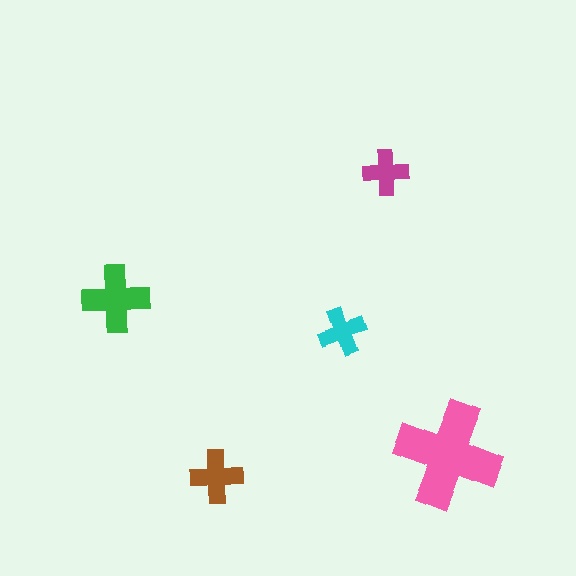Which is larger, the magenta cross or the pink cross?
The pink one.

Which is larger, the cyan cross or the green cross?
The green one.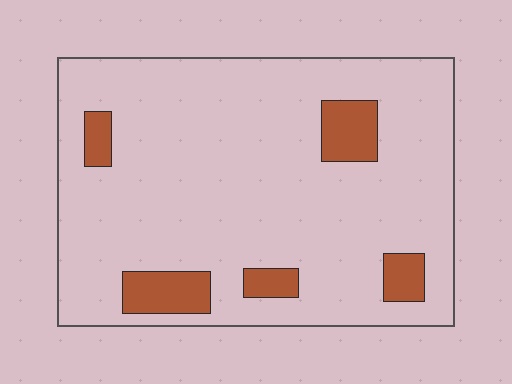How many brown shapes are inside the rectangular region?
5.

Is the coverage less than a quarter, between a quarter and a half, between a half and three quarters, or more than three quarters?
Less than a quarter.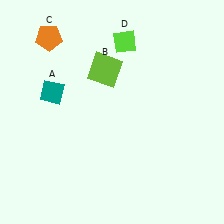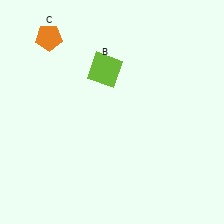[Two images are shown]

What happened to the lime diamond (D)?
The lime diamond (D) was removed in Image 2. It was in the top-right area of Image 1.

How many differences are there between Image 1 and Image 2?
There are 2 differences between the two images.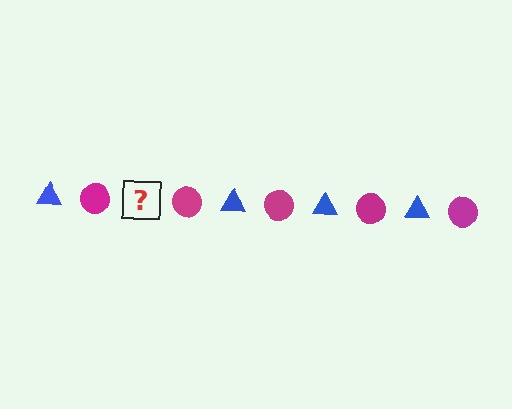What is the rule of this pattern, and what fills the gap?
The rule is that the pattern alternates between blue triangle and magenta circle. The gap should be filled with a blue triangle.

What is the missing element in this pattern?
The missing element is a blue triangle.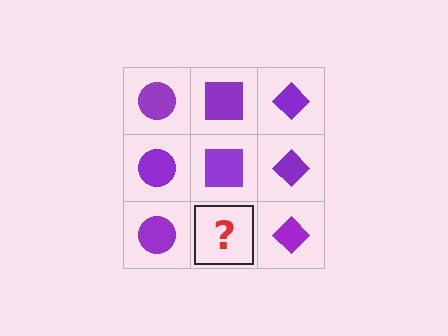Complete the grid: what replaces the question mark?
The question mark should be replaced with a purple square.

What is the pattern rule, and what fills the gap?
The rule is that each column has a consistent shape. The gap should be filled with a purple square.